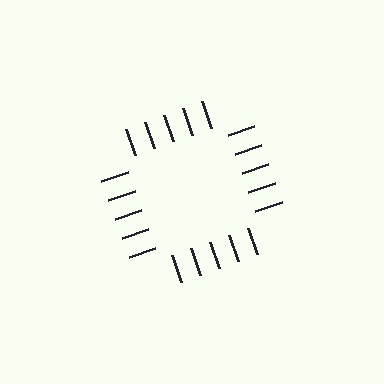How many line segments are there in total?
20 — 5 along each of the 4 edges.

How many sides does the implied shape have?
4 sides — the line-ends trace a square.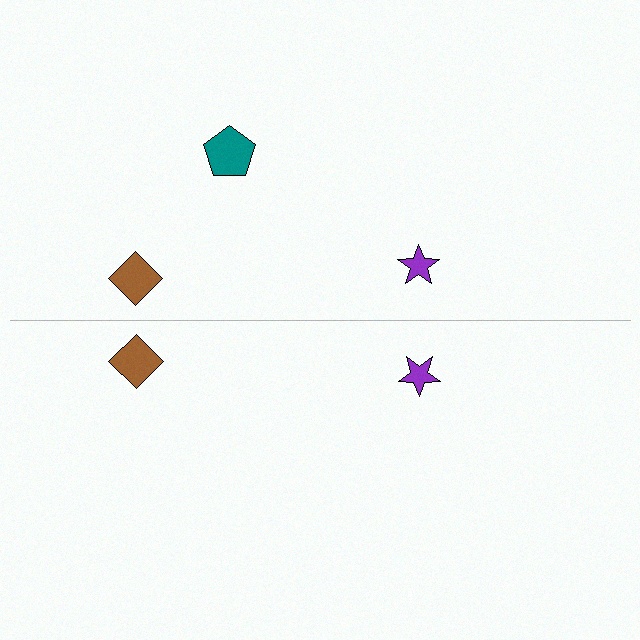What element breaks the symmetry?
A teal pentagon is missing from the bottom side.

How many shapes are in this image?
There are 5 shapes in this image.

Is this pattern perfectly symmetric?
No, the pattern is not perfectly symmetric. A teal pentagon is missing from the bottom side.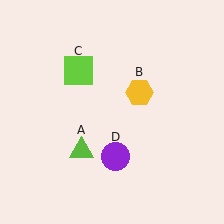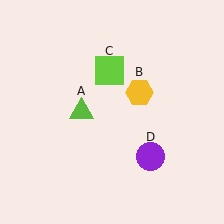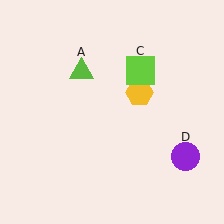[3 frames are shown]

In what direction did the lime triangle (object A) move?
The lime triangle (object A) moved up.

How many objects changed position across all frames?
3 objects changed position: lime triangle (object A), lime square (object C), purple circle (object D).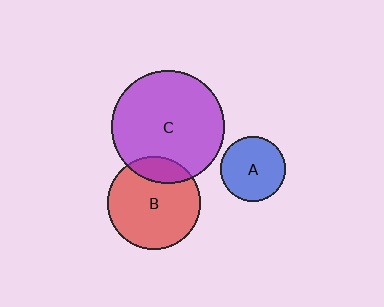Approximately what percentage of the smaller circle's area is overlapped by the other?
Approximately 20%.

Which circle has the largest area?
Circle C (purple).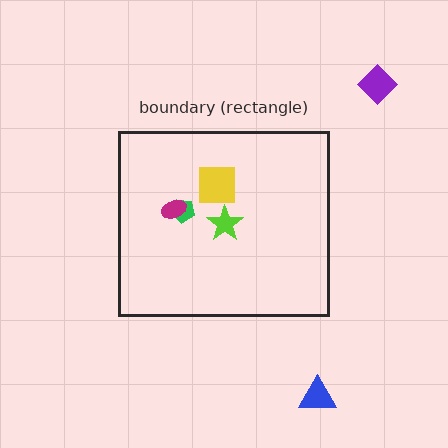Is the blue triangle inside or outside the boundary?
Outside.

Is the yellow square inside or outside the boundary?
Inside.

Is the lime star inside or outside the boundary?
Inside.